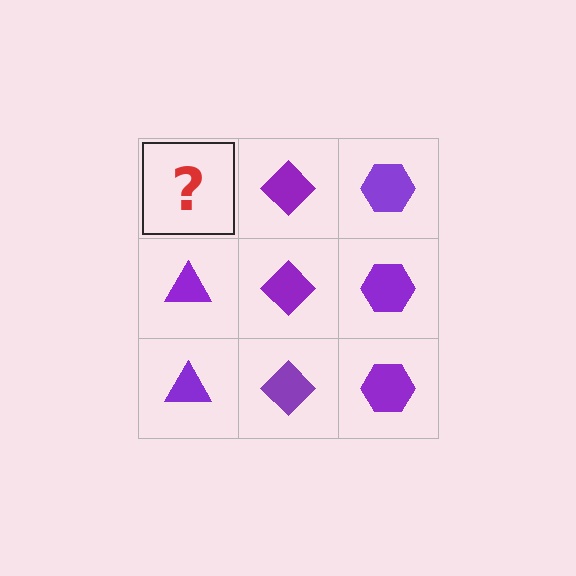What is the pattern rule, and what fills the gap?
The rule is that each column has a consistent shape. The gap should be filled with a purple triangle.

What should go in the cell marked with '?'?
The missing cell should contain a purple triangle.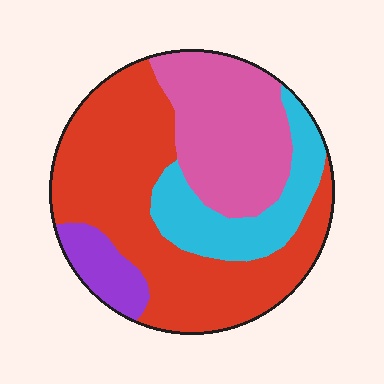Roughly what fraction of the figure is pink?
Pink takes up between a quarter and a half of the figure.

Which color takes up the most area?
Red, at roughly 50%.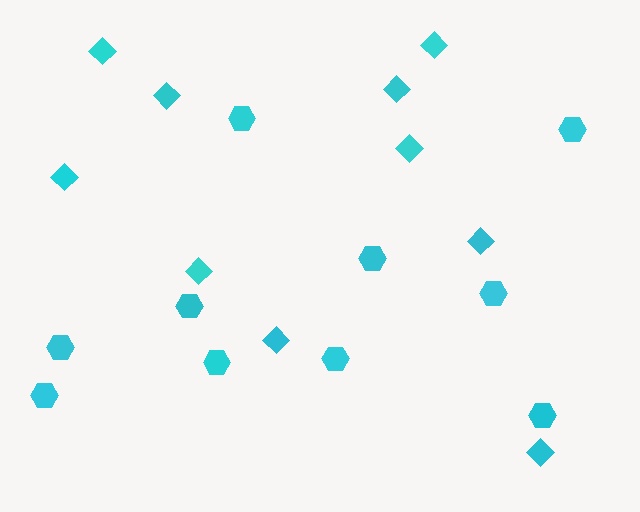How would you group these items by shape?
There are 2 groups: one group of diamonds (10) and one group of hexagons (10).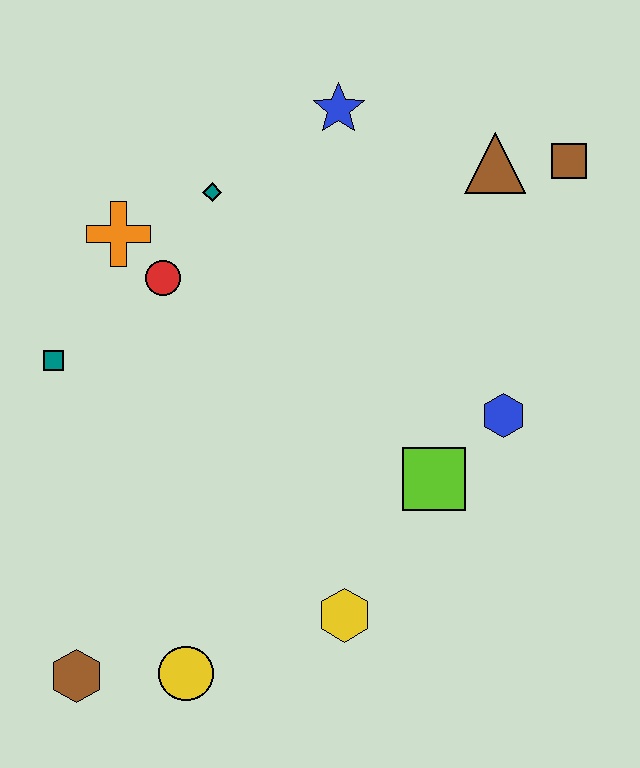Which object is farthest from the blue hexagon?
The brown hexagon is farthest from the blue hexagon.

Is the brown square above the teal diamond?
Yes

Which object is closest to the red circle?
The orange cross is closest to the red circle.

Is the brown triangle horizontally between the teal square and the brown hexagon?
No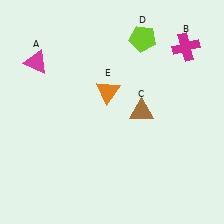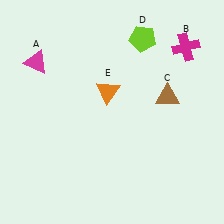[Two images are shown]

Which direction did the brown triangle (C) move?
The brown triangle (C) moved right.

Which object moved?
The brown triangle (C) moved right.